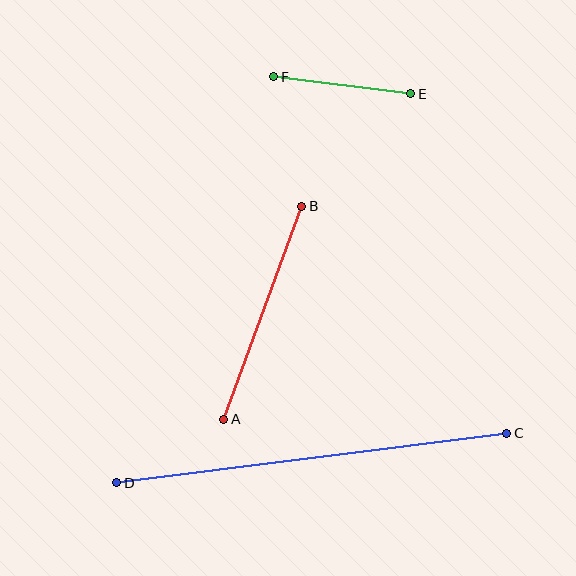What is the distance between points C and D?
The distance is approximately 393 pixels.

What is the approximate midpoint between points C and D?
The midpoint is at approximately (312, 458) pixels.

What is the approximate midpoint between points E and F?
The midpoint is at approximately (342, 85) pixels.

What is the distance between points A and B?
The distance is approximately 227 pixels.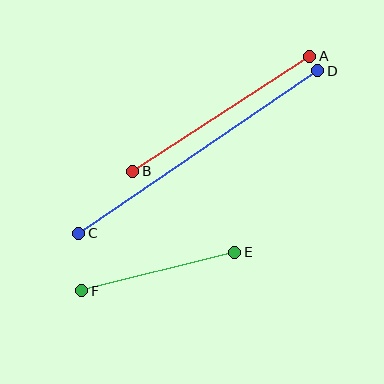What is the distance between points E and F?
The distance is approximately 158 pixels.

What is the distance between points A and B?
The distance is approximately 211 pixels.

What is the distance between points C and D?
The distance is approximately 289 pixels.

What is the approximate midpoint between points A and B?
The midpoint is at approximately (221, 114) pixels.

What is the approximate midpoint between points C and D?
The midpoint is at approximately (198, 152) pixels.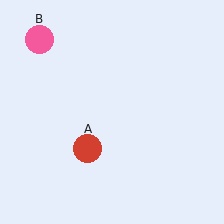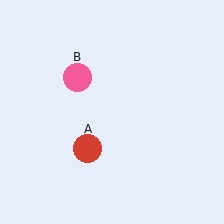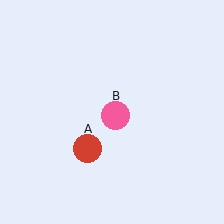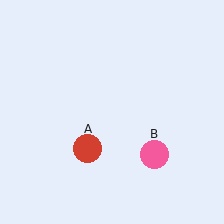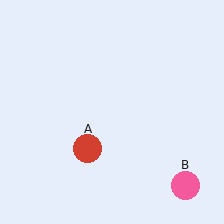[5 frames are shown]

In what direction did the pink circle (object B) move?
The pink circle (object B) moved down and to the right.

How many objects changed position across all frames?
1 object changed position: pink circle (object B).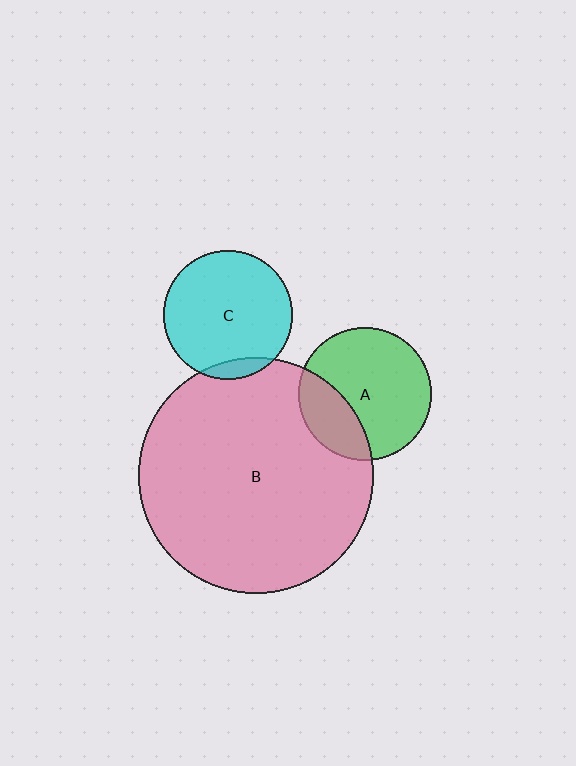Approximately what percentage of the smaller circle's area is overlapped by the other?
Approximately 10%.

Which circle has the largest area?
Circle B (pink).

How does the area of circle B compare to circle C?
Approximately 3.4 times.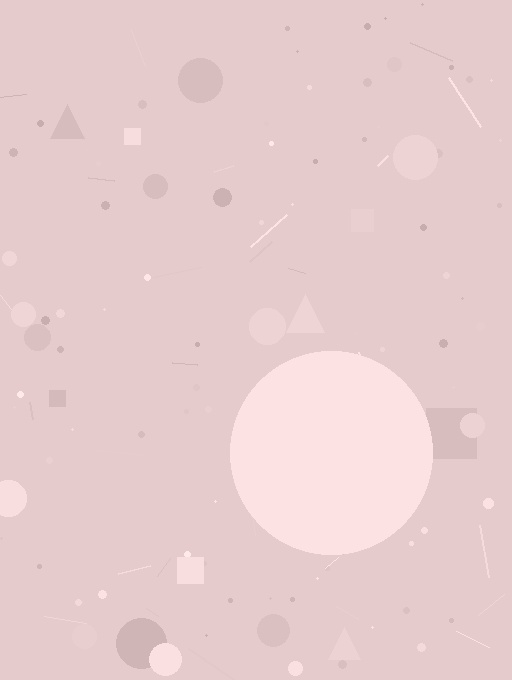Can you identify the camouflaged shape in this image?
The camouflaged shape is a circle.